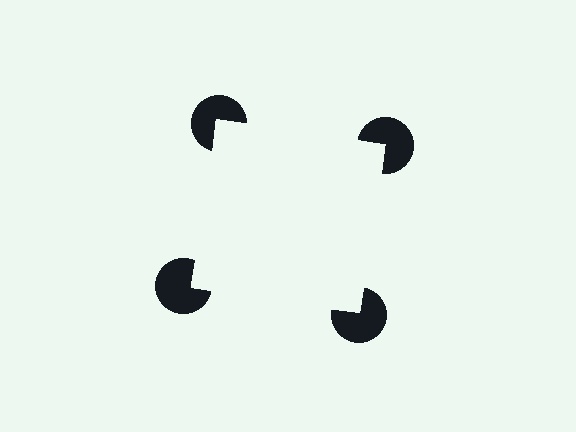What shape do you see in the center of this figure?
An illusory square — its edges are inferred from the aligned wedge cuts in the pac-man discs, not physically drawn.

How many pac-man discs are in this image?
There are 4 — one at each vertex of the illusory square.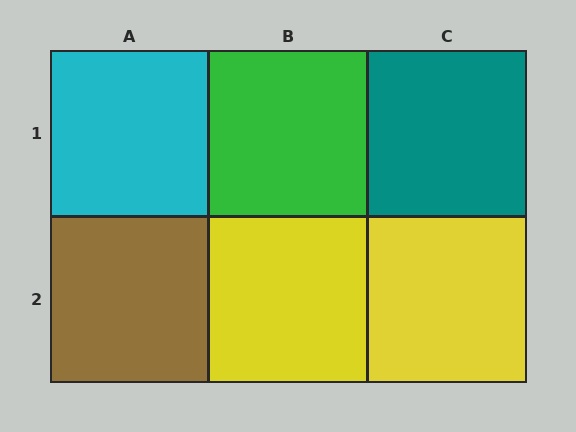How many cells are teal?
1 cell is teal.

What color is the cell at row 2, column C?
Yellow.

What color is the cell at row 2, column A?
Brown.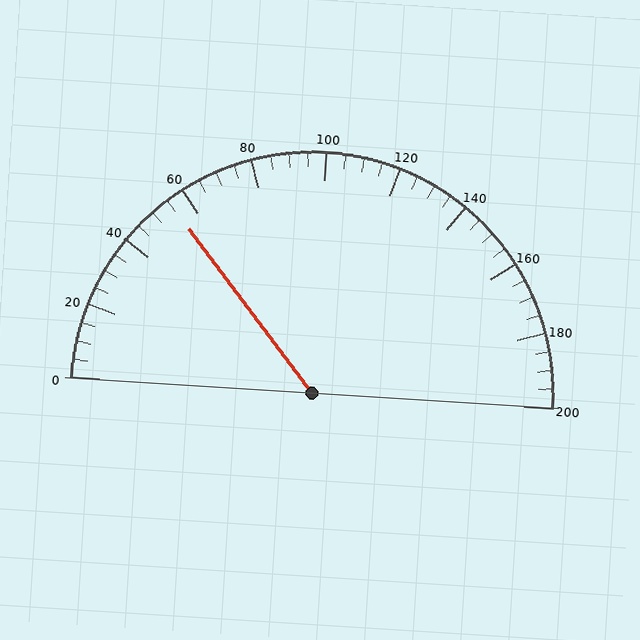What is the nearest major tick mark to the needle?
The nearest major tick mark is 60.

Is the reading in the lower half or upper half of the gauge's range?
The reading is in the lower half of the range (0 to 200).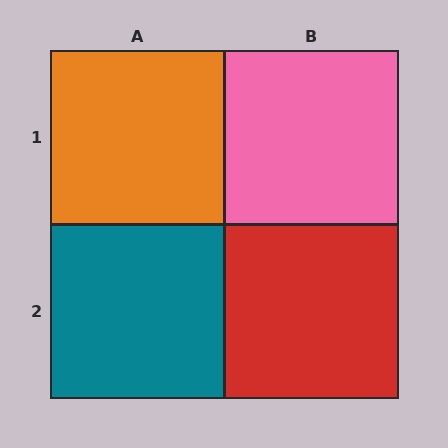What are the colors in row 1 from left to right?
Orange, pink.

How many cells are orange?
1 cell is orange.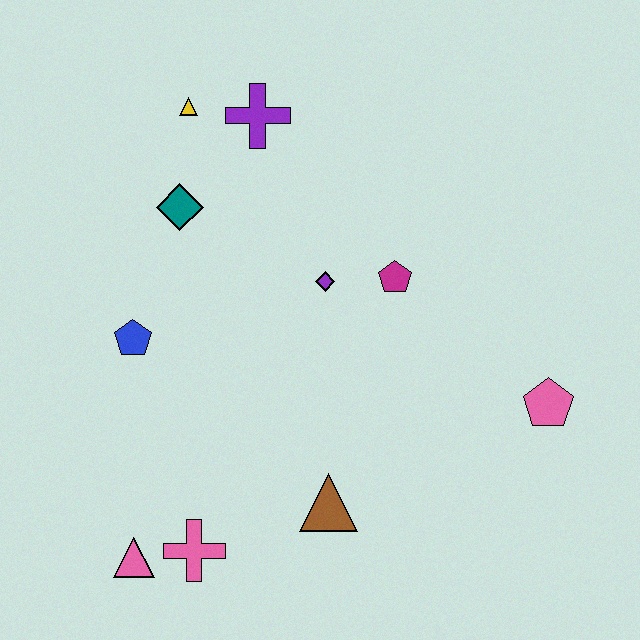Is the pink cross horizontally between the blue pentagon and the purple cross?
Yes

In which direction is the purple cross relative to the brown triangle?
The purple cross is above the brown triangle.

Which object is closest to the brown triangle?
The pink cross is closest to the brown triangle.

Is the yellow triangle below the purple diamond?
No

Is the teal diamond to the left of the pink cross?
Yes